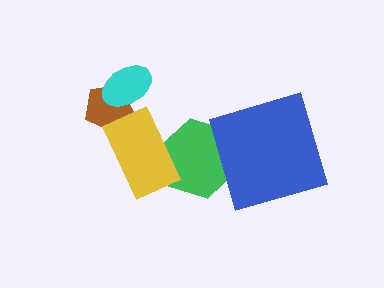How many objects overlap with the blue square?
1 object overlaps with the blue square.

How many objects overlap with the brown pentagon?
2 objects overlap with the brown pentagon.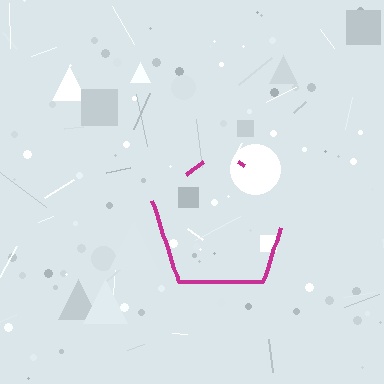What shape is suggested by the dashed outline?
The dashed outline suggests a pentagon.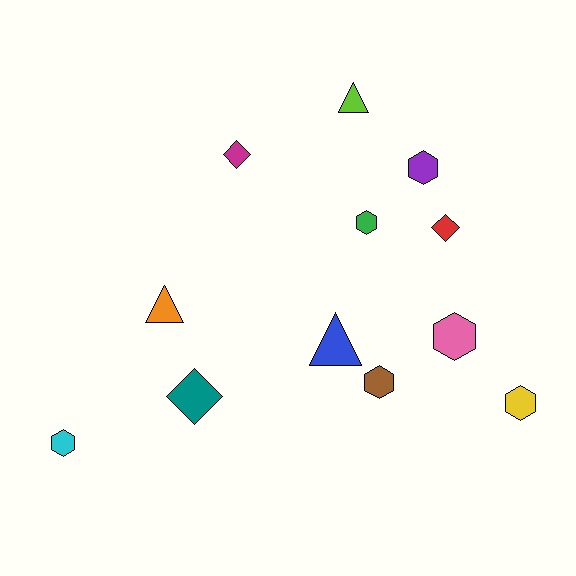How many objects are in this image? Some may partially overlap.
There are 12 objects.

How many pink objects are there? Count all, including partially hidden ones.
There is 1 pink object.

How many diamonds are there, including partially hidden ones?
There are 3 diamonds.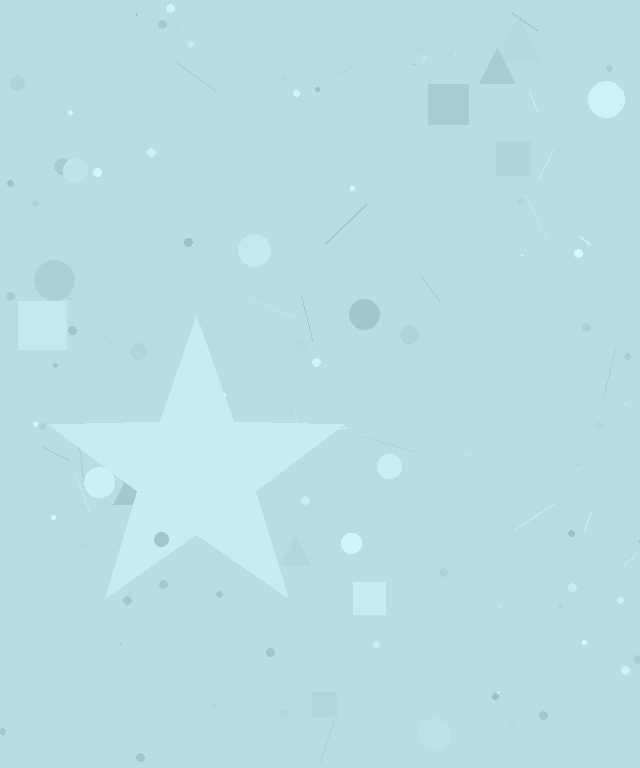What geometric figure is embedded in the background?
A star is embedded in the background.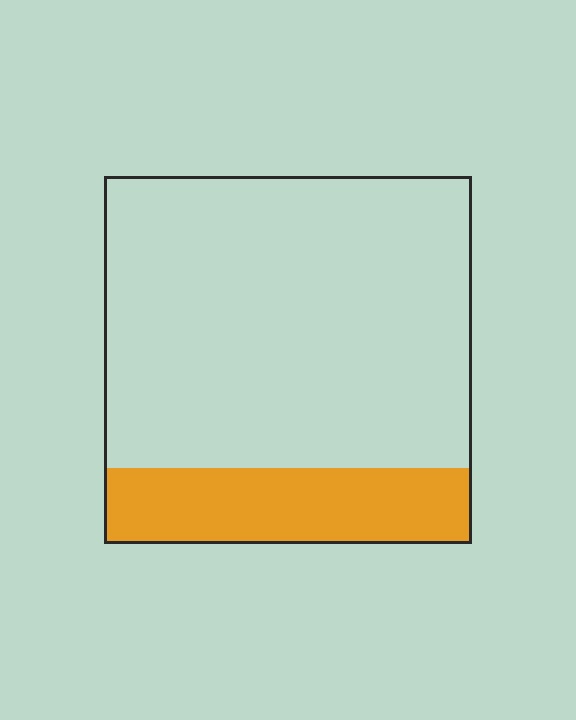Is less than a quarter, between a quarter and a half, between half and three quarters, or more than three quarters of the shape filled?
Less than a quarter.